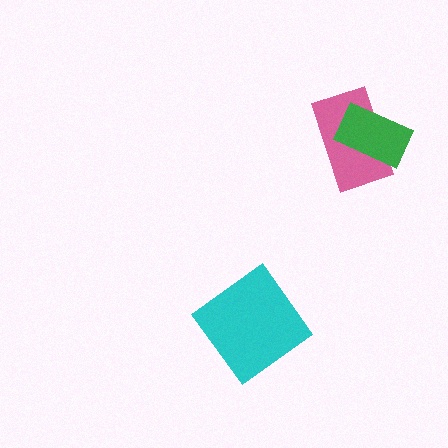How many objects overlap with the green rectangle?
1 object overlaps with the green rectangle.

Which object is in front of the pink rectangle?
The green rectangle is in front of the pink rectangle.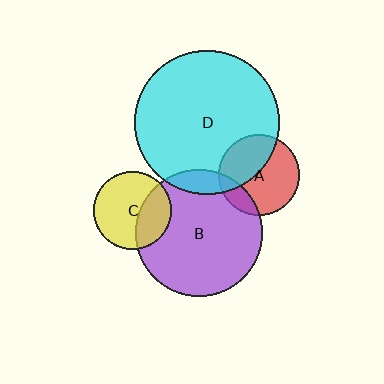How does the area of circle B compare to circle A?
Approximately 2.4 times.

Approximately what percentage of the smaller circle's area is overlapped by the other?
Approximately 40%.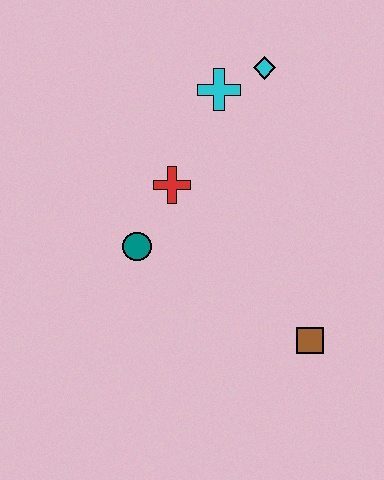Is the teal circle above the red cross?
No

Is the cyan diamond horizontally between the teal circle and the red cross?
No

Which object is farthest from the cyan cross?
The brown square is farthest from the cyan cross.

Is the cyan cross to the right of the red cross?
Yes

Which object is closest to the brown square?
The teal circle is closest to the brown square.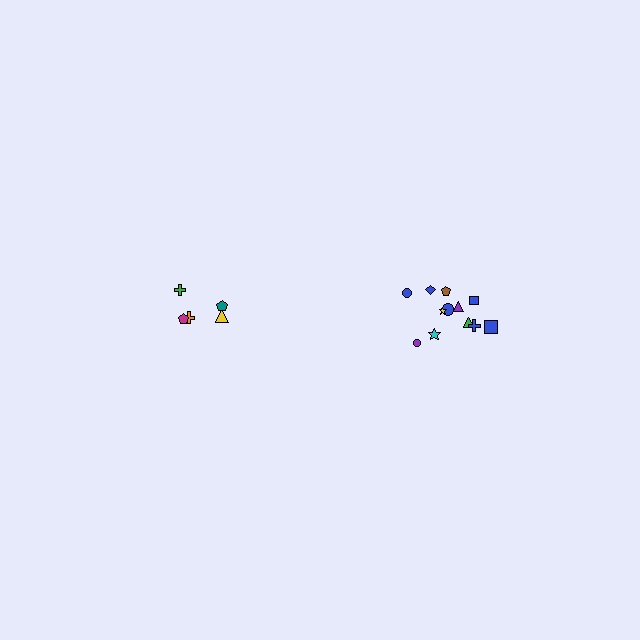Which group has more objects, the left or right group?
The right group.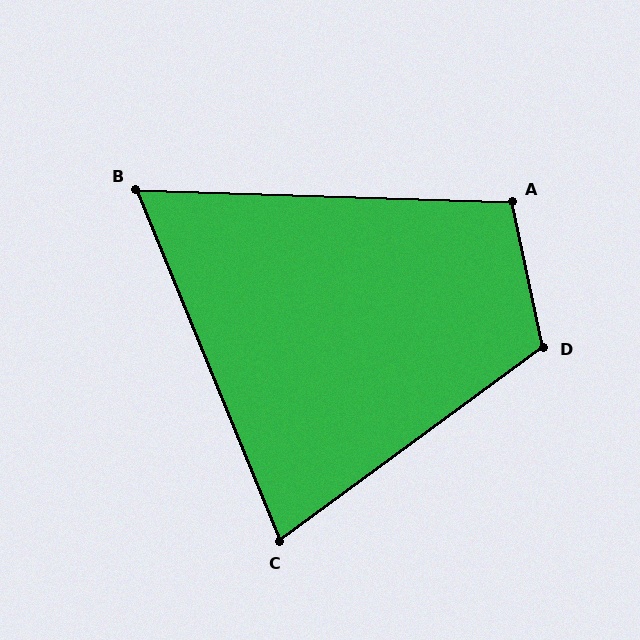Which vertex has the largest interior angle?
D, at approximately 114 degrees.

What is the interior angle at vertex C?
Approximately 76 degrees (acute).